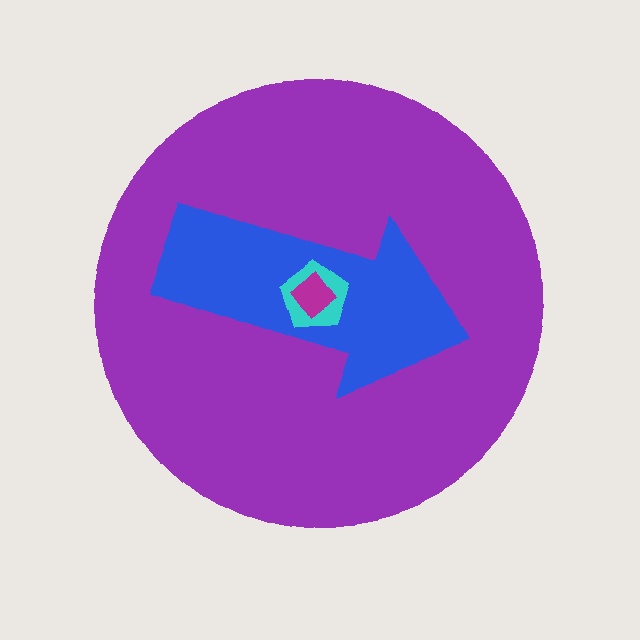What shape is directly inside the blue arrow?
The cyan pentagon.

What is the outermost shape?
The purple circle.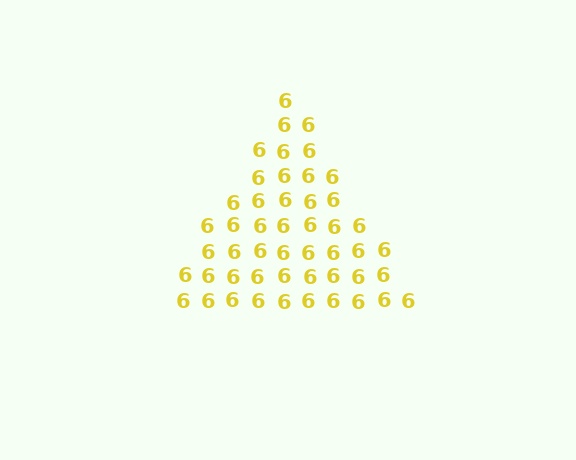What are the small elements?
The small elements are digit 6's.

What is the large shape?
The large shape is a triangle.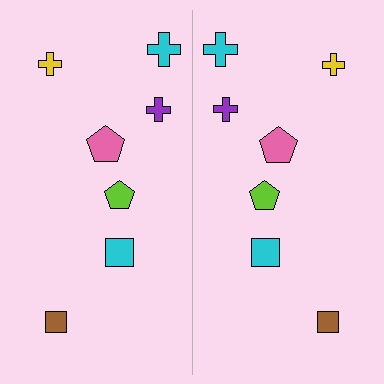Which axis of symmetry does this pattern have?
The pattern has a vertical axis of symmetry running through the center of the image.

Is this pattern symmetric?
Yes, this pattern has bilateral (reflection) symmetry.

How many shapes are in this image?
There are 14 shapes in this image.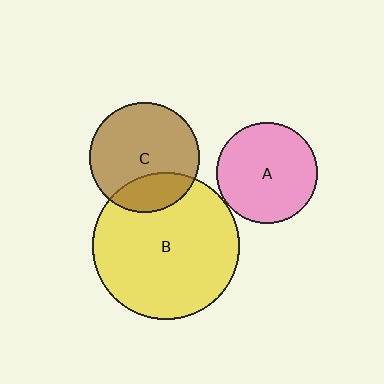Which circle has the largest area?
Circle B (yellow).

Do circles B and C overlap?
Yes.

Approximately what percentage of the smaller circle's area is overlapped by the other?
Approximately 25%.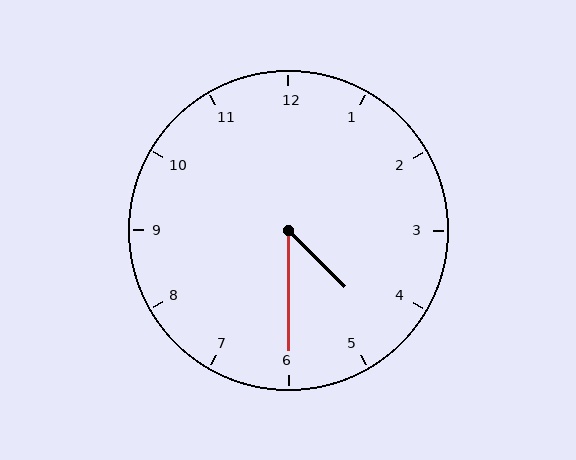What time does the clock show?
4:30.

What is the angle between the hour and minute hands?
Approximately 45 degrees.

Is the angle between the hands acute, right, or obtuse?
It is acute.